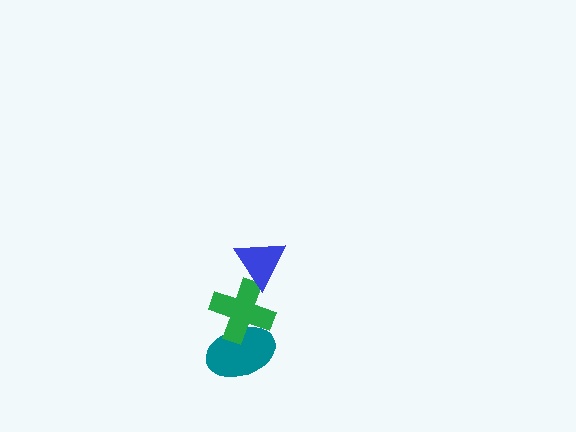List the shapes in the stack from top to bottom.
From top to bottom: the blue triangle, the green cross, the teal ellipse.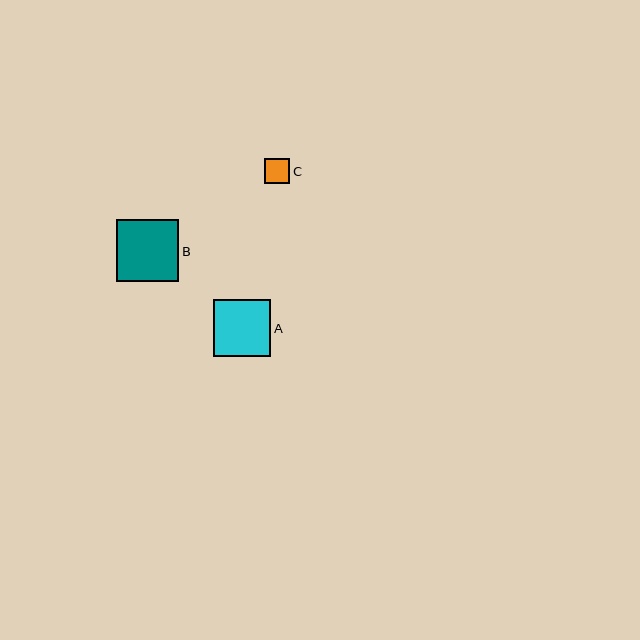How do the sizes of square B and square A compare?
Square B and square A are approximately the same size.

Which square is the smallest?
Square C is the smallest with a size of approximately 25 pixels.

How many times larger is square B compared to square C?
Square B is approximately 2.5 times the size of square C.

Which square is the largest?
Square B is the largest with a size of approximately 62 pixels.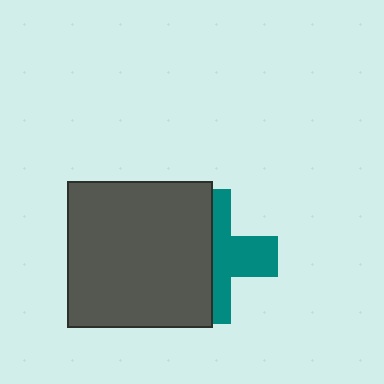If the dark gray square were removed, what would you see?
You would see the complete teal cross.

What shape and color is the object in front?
The object in front is a dark gray square.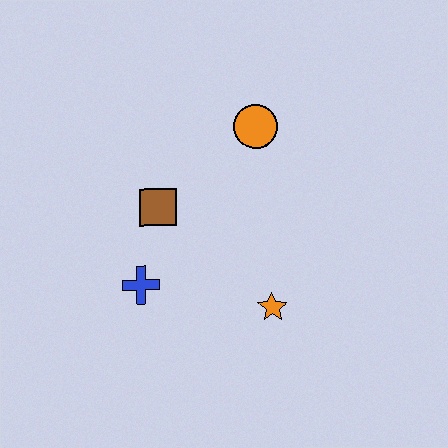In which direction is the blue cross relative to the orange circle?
The blue cross is below the orange circle.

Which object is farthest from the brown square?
The orange star is farthest from the brown square.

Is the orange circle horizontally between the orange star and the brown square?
Yes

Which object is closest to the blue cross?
The brown square is closest to the blue cross.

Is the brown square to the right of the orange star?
No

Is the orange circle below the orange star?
No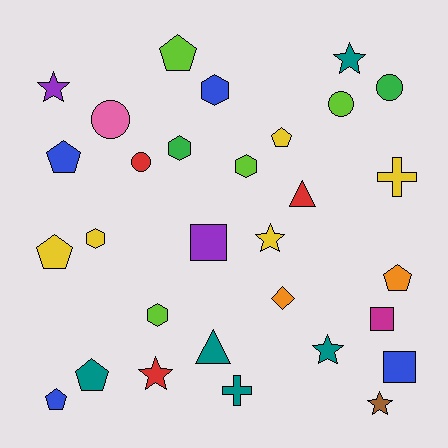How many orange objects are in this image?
There are 2 orange objects.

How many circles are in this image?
There are 4 circles.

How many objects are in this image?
There are 30 objects.